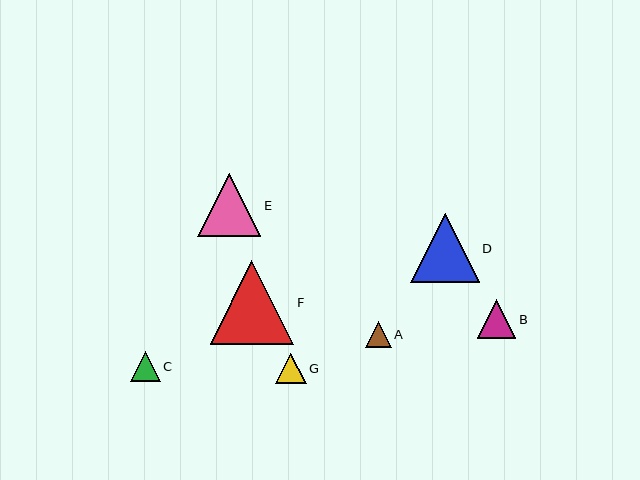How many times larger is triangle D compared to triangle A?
Triangle D is approximately 2.7 times the size of triangle A.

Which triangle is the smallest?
Triangle A is the smallest with a size of approximately 26 pixels.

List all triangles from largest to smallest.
From largest to smallest: F, D, E, B, G, C, A.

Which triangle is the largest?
Triangle F is the largest with a size of approximately 84 pixels.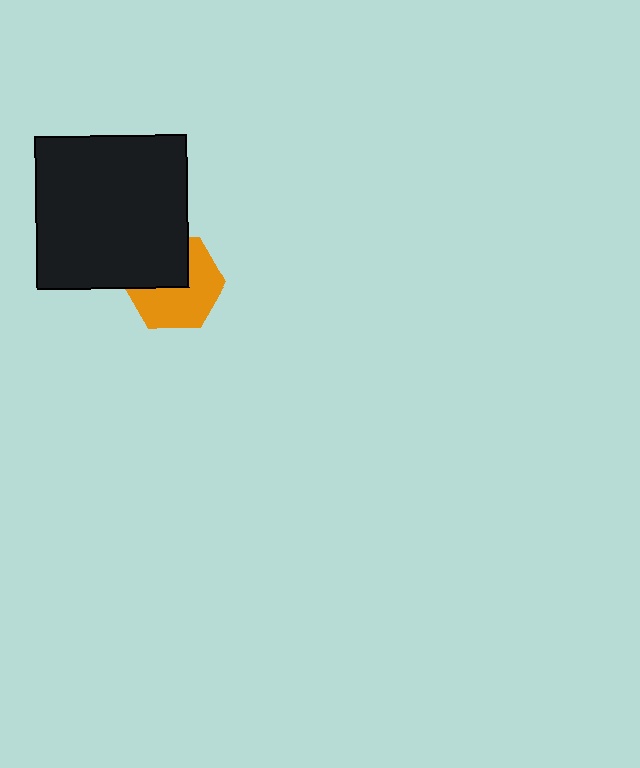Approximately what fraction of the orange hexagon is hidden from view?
Roughly 40% of the orange hexagon is hidden behind the black square.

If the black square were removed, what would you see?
You would see the complete orange hexagon.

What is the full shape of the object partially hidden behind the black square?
The partially hidden object is an orange hexagon.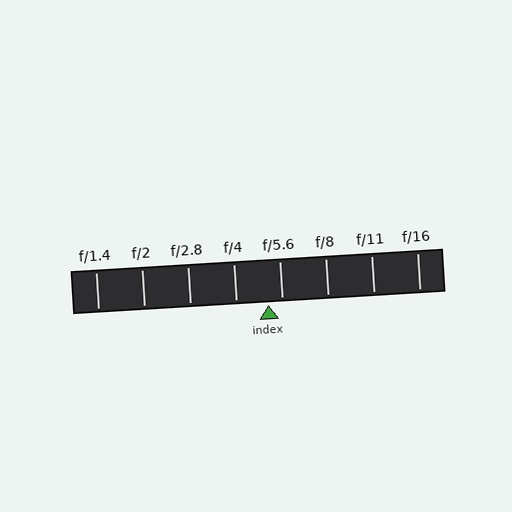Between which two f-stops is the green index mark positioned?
The index mark is between f/4 and f/5.6.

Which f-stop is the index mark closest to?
The index mark is closest to f/5.6.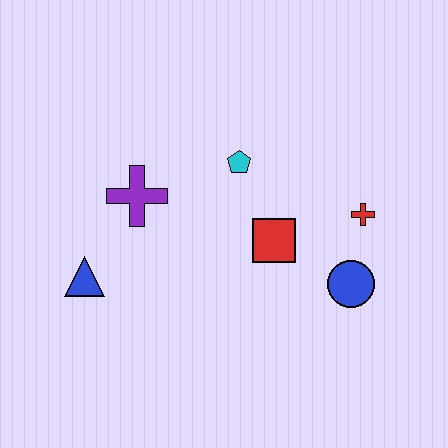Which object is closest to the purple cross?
The blue triangle is closest to the purple cross.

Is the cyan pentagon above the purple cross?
Yes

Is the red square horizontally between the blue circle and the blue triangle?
Yes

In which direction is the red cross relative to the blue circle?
The red cross is above the blue circle.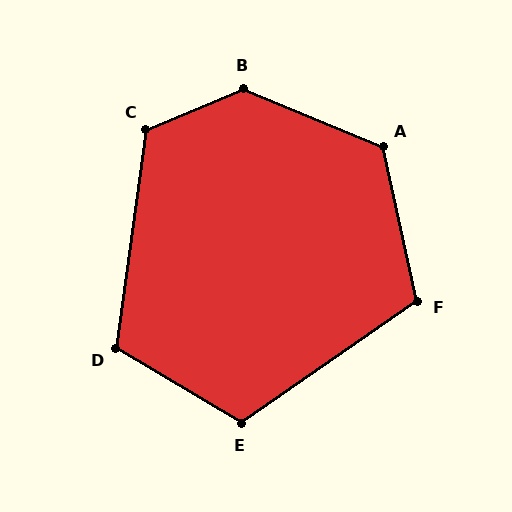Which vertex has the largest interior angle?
B, at approximately 135 degrees.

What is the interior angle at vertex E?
Approximately 115 degrees (obtuse).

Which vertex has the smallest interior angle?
F, at approximately 112 degrees.